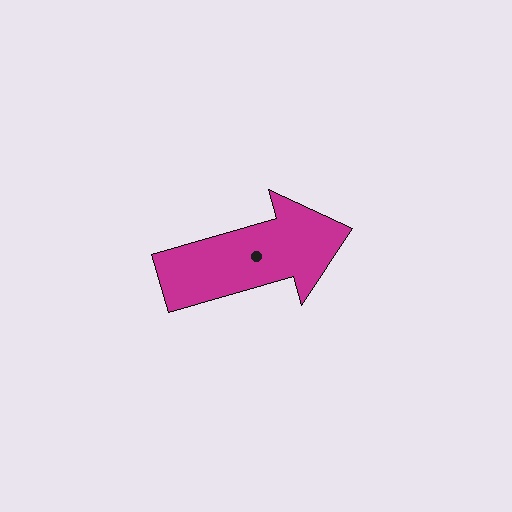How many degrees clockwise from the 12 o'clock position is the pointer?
Approximately 74 degrees.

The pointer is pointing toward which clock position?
Roughly 2 o'clock.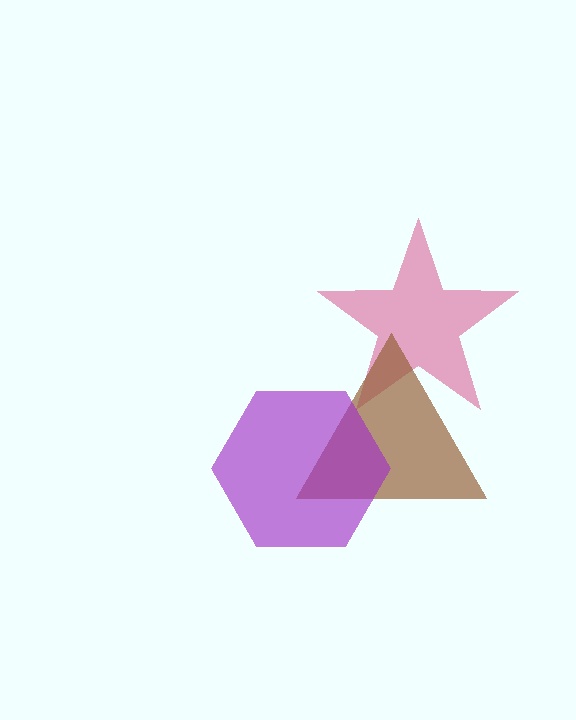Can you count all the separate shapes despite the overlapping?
Yes, there are 3 separate shapes.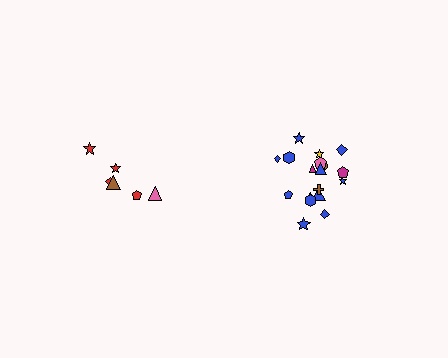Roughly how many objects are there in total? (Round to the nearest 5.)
Roughly 25 objects in total.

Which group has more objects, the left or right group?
The right group.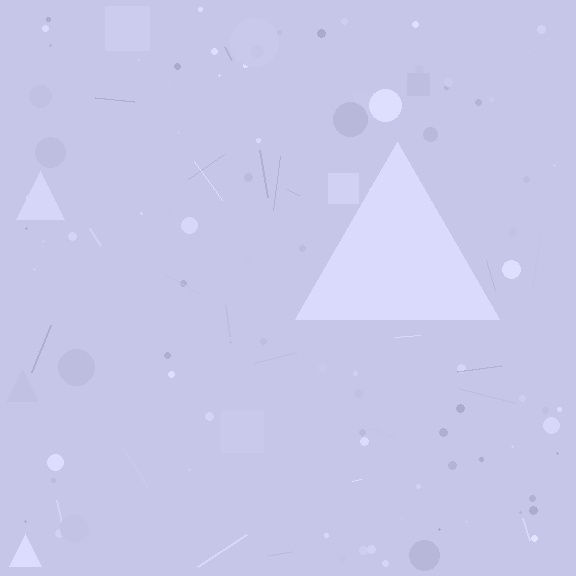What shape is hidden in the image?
A triangle is hidden in the image.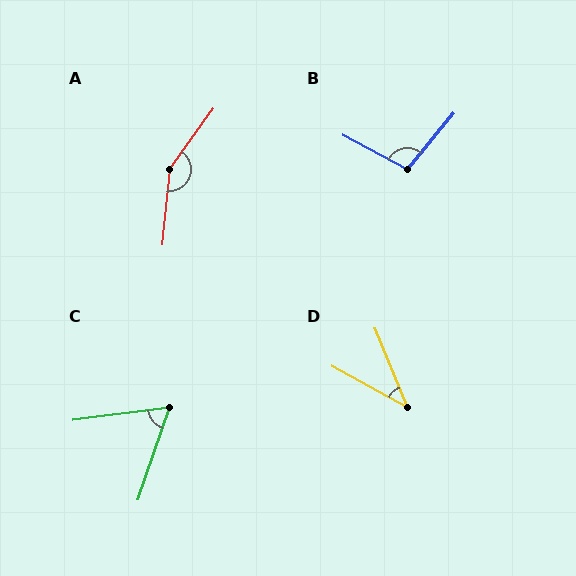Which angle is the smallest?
D, at approximately 39 degrees.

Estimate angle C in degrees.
Approximately 64 degrees.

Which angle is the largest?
A, at approximately 150 degrees.